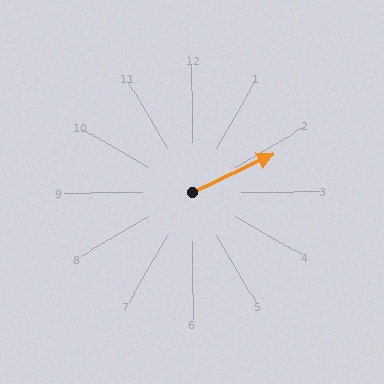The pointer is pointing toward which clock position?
Roughly 2 o'clock.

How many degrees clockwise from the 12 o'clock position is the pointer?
Approximately 65 degrees.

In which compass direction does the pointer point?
Northeast.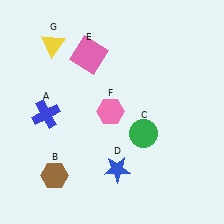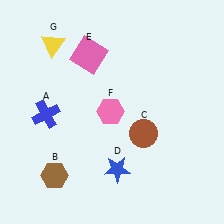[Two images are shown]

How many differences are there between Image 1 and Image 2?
There is 1 difference between the two images.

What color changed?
The circle (C) changed from green in Image 1 to brown in Image 2.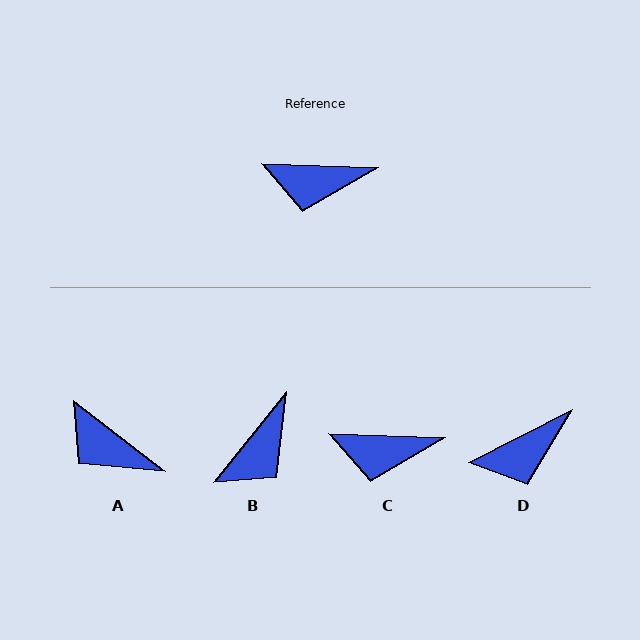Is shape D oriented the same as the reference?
No, it is off by about 29 degrees.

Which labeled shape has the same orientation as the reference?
C.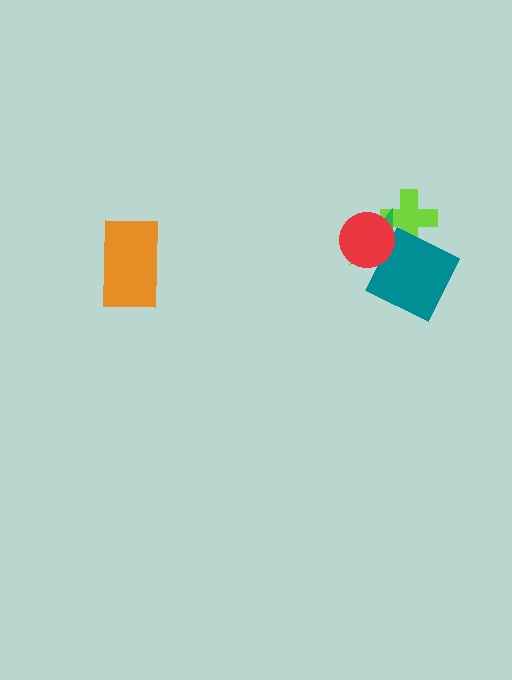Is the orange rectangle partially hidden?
No, no other shape covers it.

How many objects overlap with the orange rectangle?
0 objects overlap with the orange rectangle.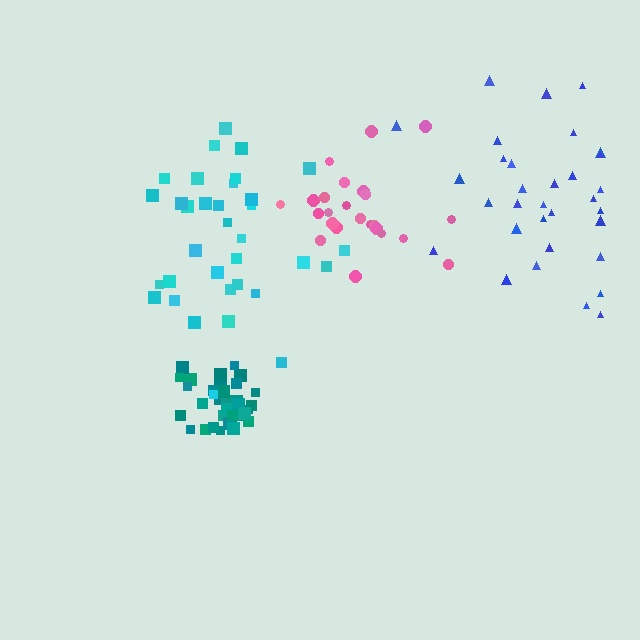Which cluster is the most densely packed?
Teal.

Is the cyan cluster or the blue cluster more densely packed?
Cyan.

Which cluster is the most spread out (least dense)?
Blue.